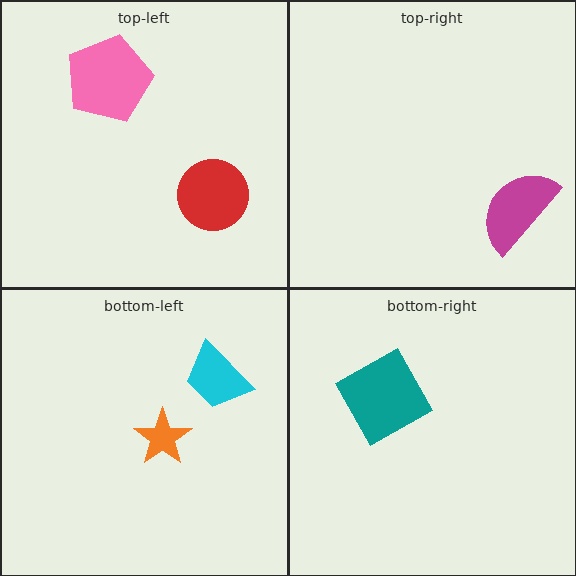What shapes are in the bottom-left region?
The orange star, the cyan trapezoid.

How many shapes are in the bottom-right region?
1.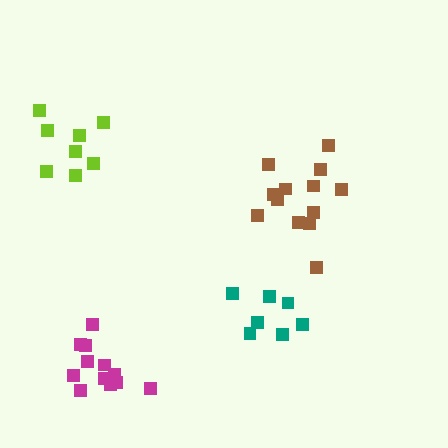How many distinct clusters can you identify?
There are 4 distinct clusters.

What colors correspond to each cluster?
The clusters are colored: brown, magenta, lime, teal.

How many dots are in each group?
Group 1: 13 dots, Group 2: 12 dots, Group 3: 8 dots, Group 4: 7 dots (40 total).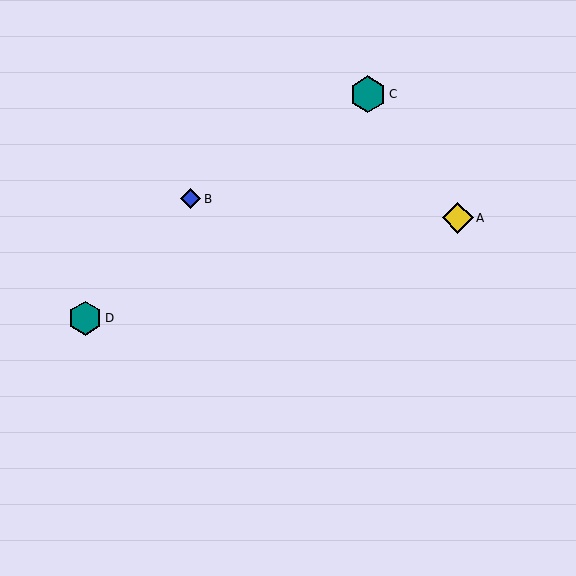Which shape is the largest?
The teal hexagon (labeled C) is the largest.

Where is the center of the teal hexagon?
The center of the teal hexagon is at (368, 94).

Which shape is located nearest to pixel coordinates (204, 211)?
The blue diamond (labeled B) at (191, 199) is nearest to that location.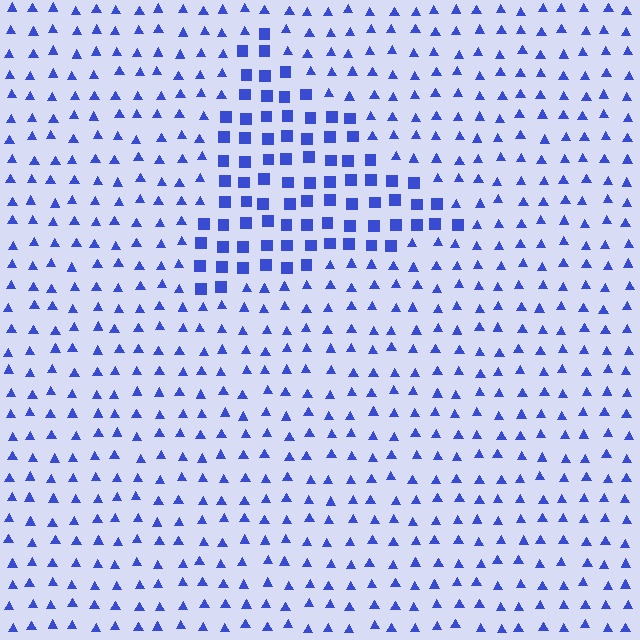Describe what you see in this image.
The image is filled with small blue elements arranged in a uniform grid. A triangle-shaped region contains squares, while the surrounding area contains triangles. The boundary is defined purely by the change in element shape.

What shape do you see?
I see a triangle.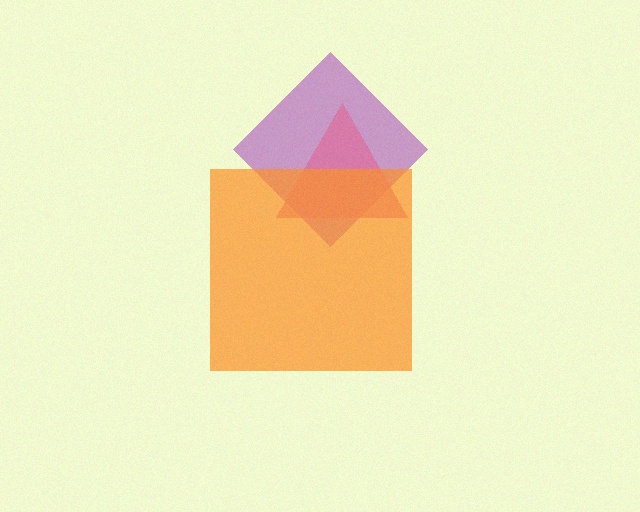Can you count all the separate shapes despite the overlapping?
Yes, there are 3 separate shapes.